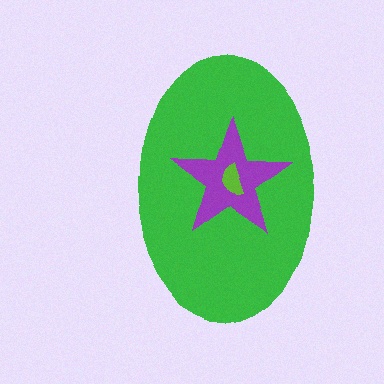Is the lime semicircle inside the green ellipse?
Yes.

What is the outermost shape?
The green ellipse.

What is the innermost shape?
The lime semicircle.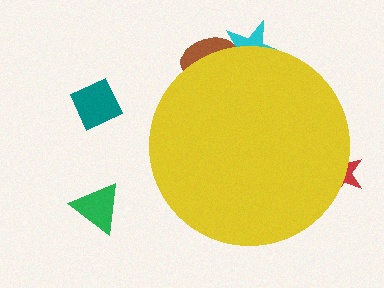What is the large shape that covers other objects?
A yellow circle.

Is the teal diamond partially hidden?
No, the teal diamond is fully visible.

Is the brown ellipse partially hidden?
Yes, the brown ellipse is partially hidden behind the yellow circle.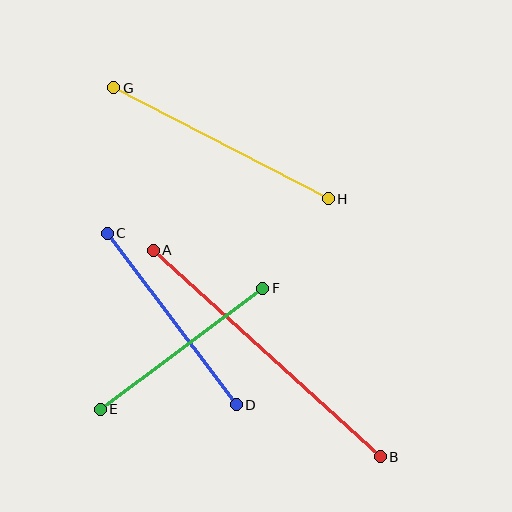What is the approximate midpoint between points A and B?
The midpoint is at approximately (267, 354) pixels.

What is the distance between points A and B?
The distance is approximately 307 pixels.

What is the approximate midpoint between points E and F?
The midpoint is at approximately (182, 349) pixels.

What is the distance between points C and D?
The distance is approximately 215 pixels.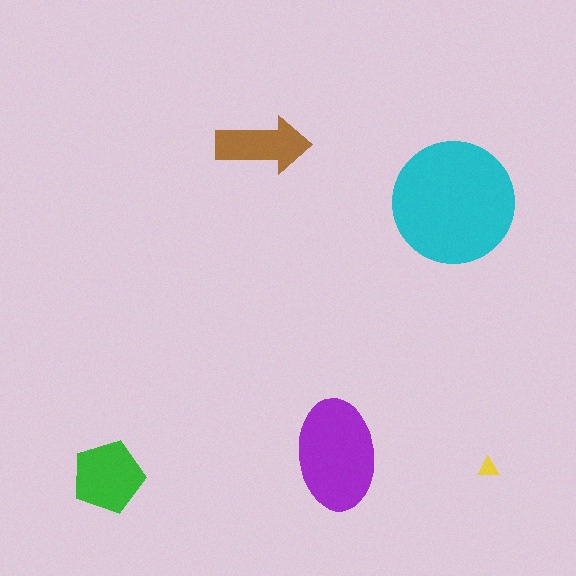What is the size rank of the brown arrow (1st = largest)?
4th.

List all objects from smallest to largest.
The yellow triangle, the brown arrow, the green pentagon, the purple ellipse, the cyan circle.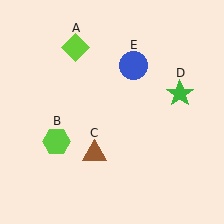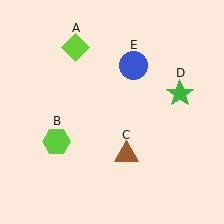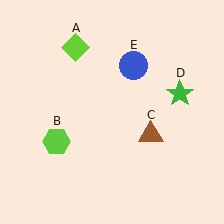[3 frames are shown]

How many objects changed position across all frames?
1 object changed position: brown triangle (object C).